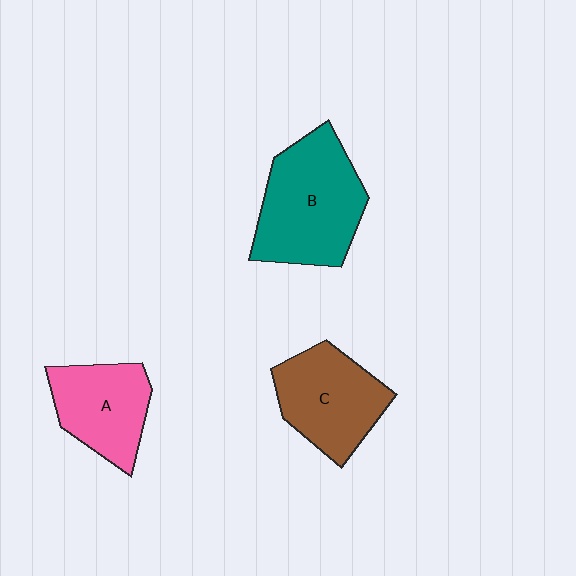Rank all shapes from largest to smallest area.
From largest to smallest: B (teal), C (brown), A (pink).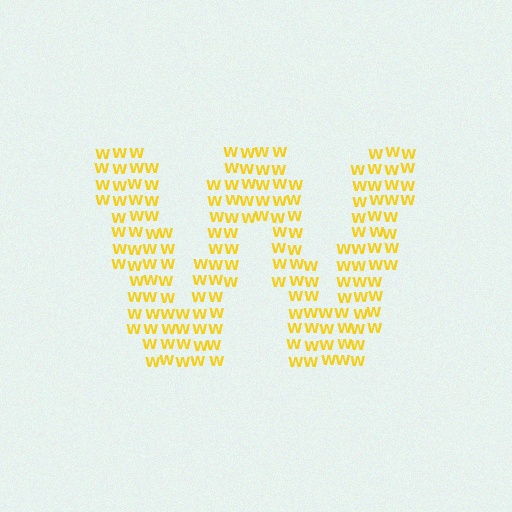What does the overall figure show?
The overall figure shows the letter W.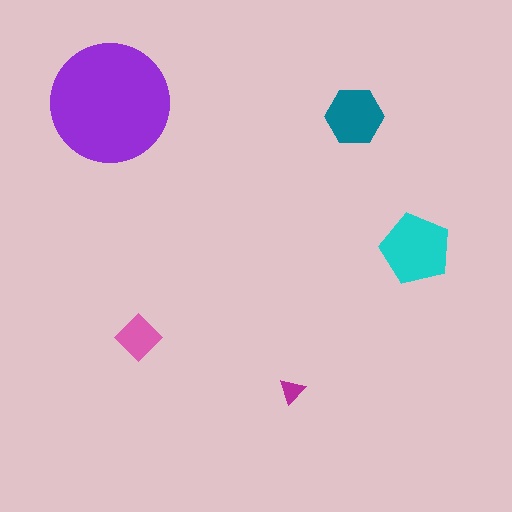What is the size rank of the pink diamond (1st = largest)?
4th.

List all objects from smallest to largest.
The magenta triangle, the pink diamond, the teal hexagon, the cyan pentagon, the purple circle.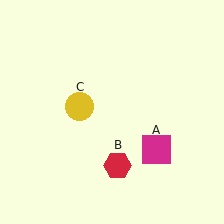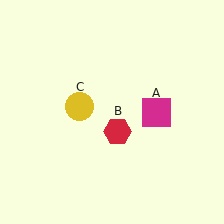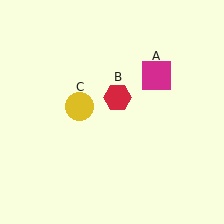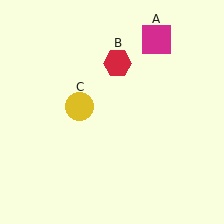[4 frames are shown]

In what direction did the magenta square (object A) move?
The magenta square (object A) moved up.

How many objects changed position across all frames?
2 objects changed position: magenta square (object A), red hexagon (object B).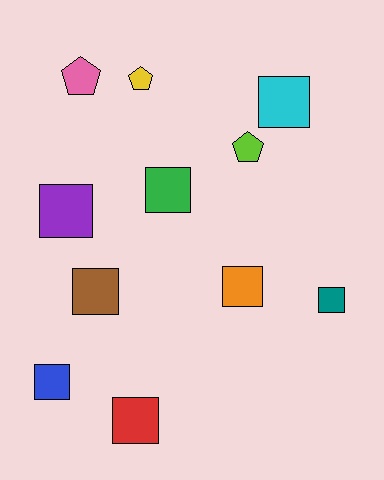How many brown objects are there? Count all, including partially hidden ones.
There is 1 brown object.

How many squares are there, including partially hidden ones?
There are 8 squares.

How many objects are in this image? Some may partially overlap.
There are 11 objects.